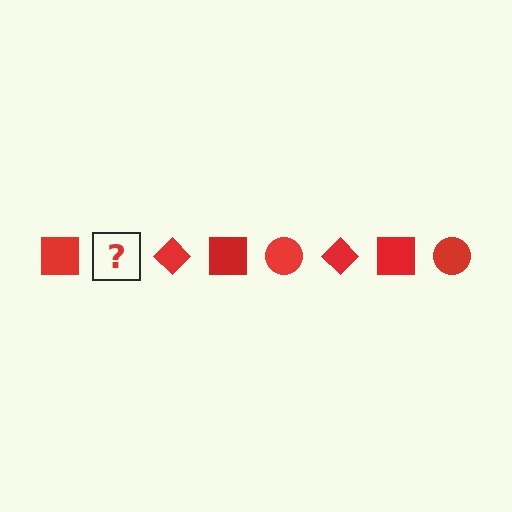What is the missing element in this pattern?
The missing element is a red circle.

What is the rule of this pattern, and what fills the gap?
The rule is that the pattern cycles through square, circle, diamond shapes in red. The gap should be filled with a red circle.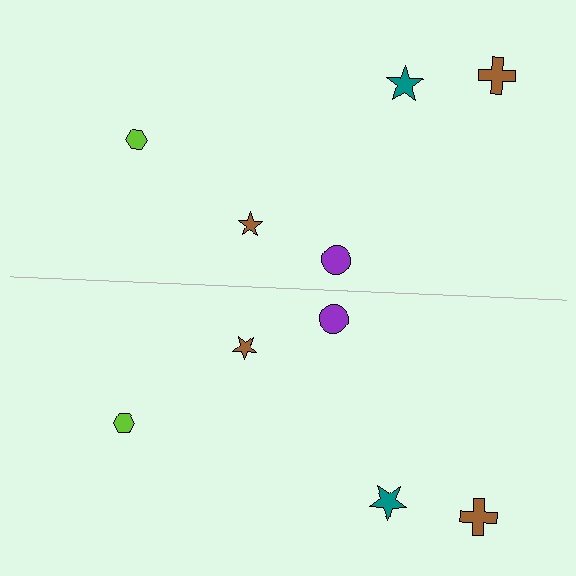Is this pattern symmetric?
Yes, this pattern has bilateral (reflection) symmetry.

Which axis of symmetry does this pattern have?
The pattern has a horizontal axis of symmetry running through the center of the image.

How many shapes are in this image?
There are 10 shapes in this image.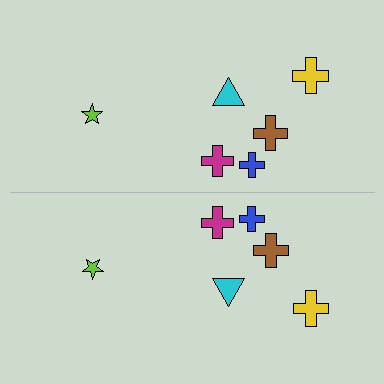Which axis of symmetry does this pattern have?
The pattern has a horizontal axis of symmetry running through the center of the image.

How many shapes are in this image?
There are 12 shapes in this image.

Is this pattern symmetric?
Yes, this pattern has bilateral (reflection) symmetry.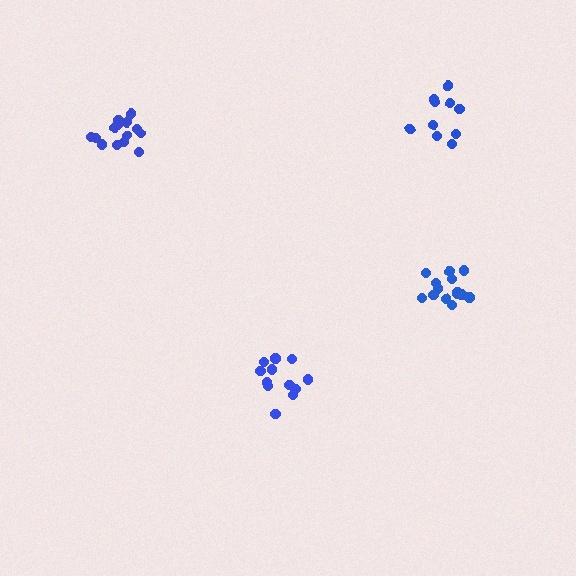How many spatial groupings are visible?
There are 4 spatial groupings.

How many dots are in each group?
Group 1: 14 dots, Group 2: 13 dots, Group 3: 14 dots, Group 4: 10 dots (51 total).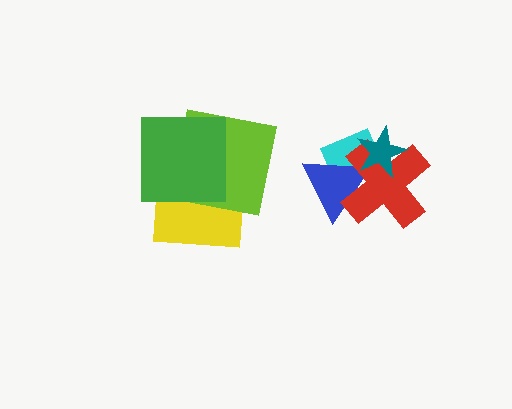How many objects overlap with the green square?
2 objects overlap with the green square.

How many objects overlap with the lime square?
2 objects overlap with the lime square.